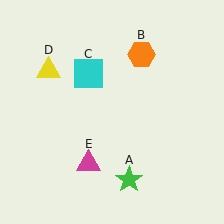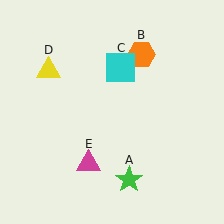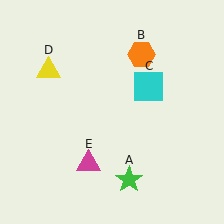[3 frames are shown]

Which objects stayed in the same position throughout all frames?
Green star (object A) and orange hexagon (object B) and yellow triangle (object D) and magenta triangle (object E) remained stationary.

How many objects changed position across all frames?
1 object changed position: cyan square (object C).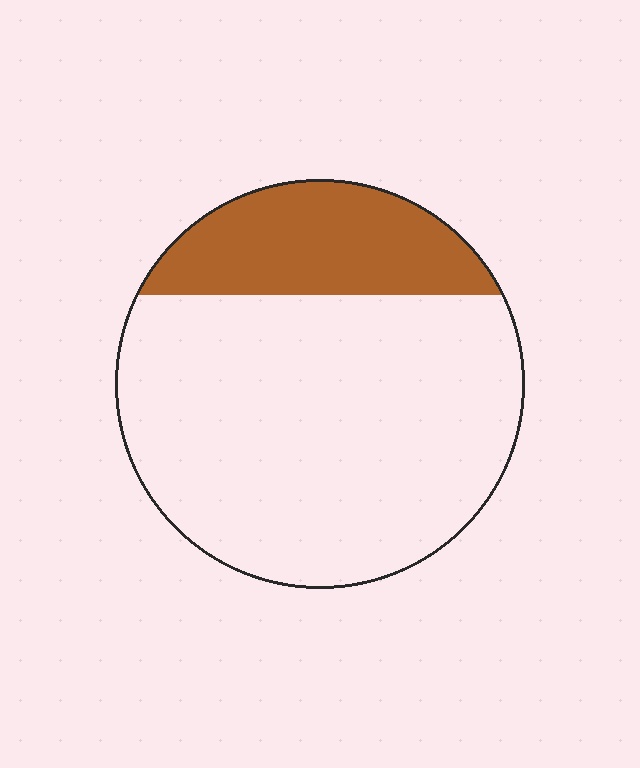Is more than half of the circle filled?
No.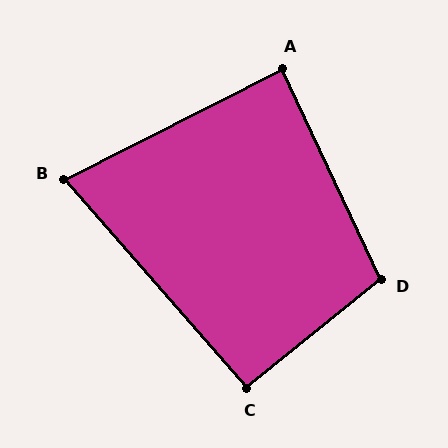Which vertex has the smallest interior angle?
B, at approximately 76 degrees.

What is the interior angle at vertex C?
Approximately 92 degrees (approximately right).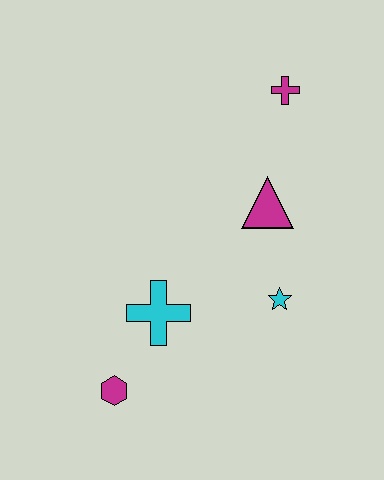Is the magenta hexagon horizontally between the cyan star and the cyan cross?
No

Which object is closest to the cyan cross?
The magenta hexagon is closest to the cyan cross.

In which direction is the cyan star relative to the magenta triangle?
The cyan star is below the magenta triangle.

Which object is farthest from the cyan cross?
The magenta cross is farthest from the cyan cross.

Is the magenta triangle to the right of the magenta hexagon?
Yes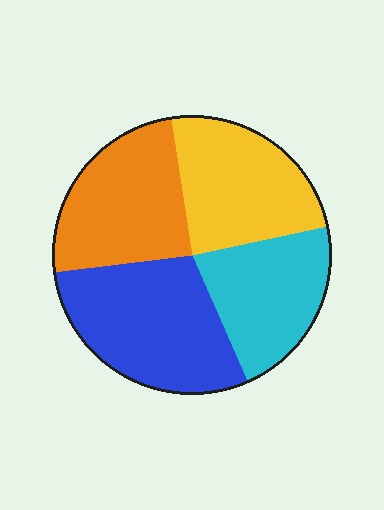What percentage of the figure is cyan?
Cyan covers around 20% of the figure.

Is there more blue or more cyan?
Blue.